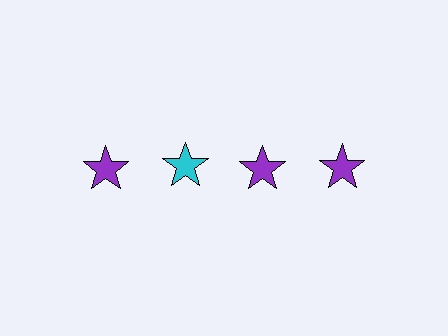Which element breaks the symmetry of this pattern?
The cyan star in the top row, second from left column breaks the symmetry. All other shapes are purple stars.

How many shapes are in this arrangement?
There are 4 shapes arranged in a grid pattern.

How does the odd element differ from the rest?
It has a different color: cyan instead of purple.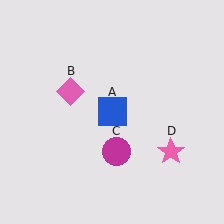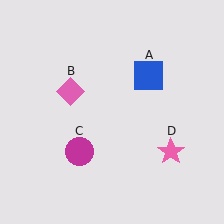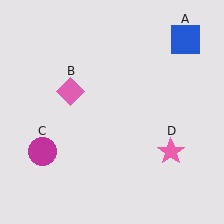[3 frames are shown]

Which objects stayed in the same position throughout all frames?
Pink diamond (object B) and pink star (object D) remained stationary.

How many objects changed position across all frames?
2 objects changed position: blue square (object A), magenta circle (object C).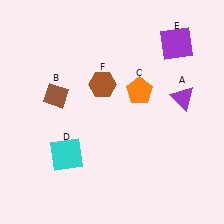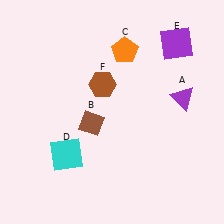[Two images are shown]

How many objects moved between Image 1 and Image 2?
2 objects moved between the two images.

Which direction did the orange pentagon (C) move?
The orange pentagon (C) moved up.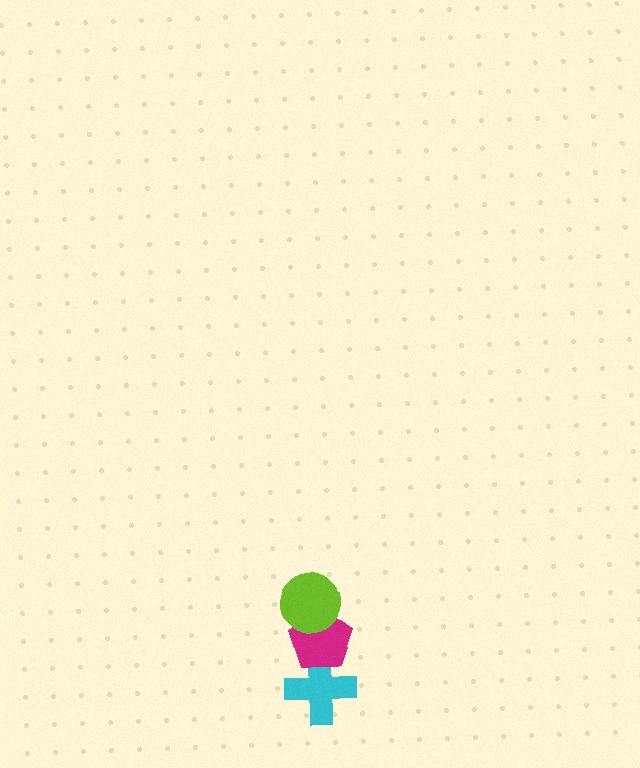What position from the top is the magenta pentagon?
The magenta pentagon is 2nd from the top.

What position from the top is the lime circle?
The lime circle is 1st from the top.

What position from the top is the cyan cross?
The cyan cross is 3rd from the top.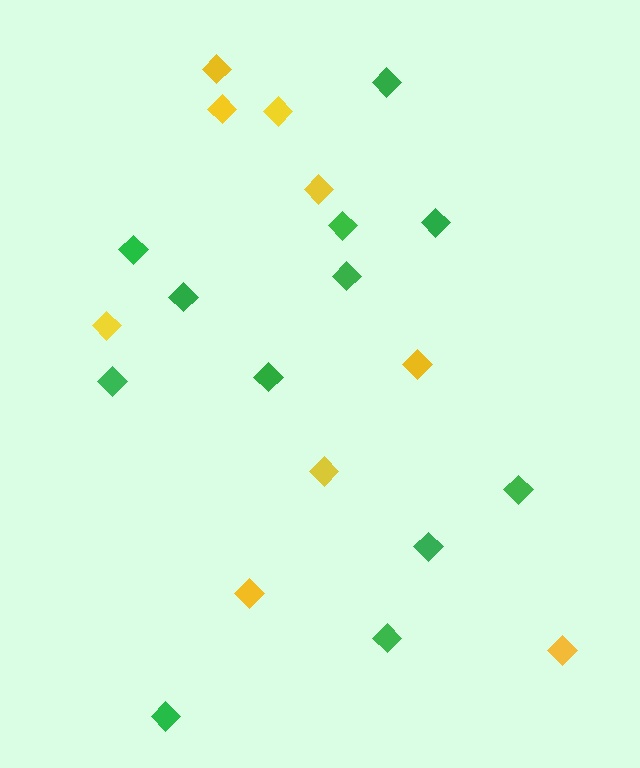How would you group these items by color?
There are 2 groups: one group of green diamonds (12) and one group of yellow diamonds (9).